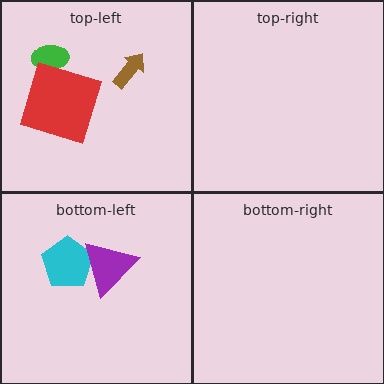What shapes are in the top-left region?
The green ellipse, the brown arrow, the red square.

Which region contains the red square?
The top-left region.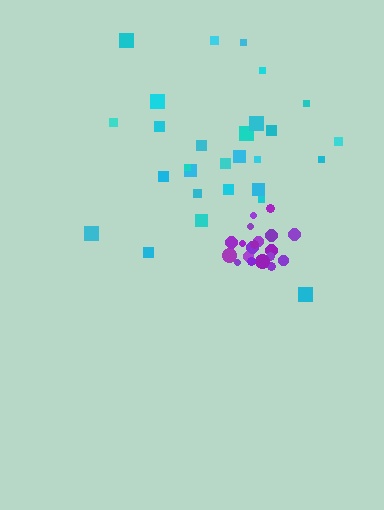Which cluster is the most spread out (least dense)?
Cyan.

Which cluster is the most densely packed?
Purple.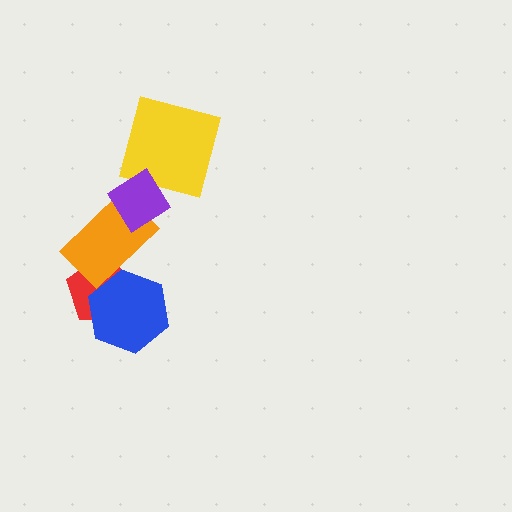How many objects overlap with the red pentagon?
2 objects overlap with the red pentagon.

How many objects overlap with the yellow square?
1 object overlaps with the yellow square.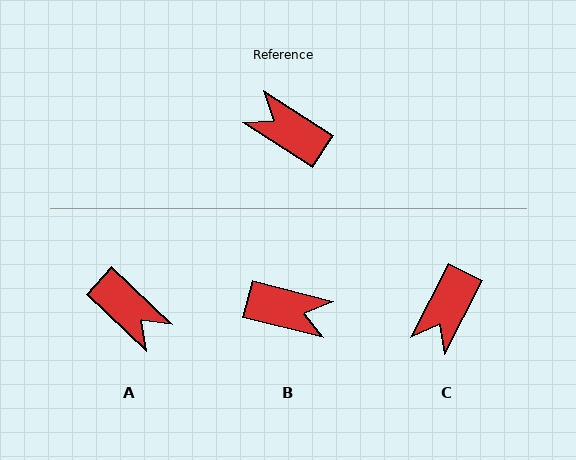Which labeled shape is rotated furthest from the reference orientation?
A, about 169 degrees away.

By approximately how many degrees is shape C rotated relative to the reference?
Approximately 96 degrees counter-clockwise.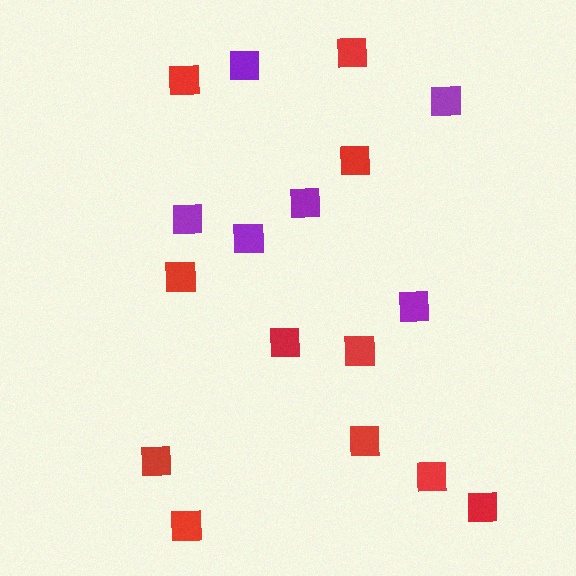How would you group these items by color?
There are 2 groups: one group of red squares (11) and one group of purple squares (6).